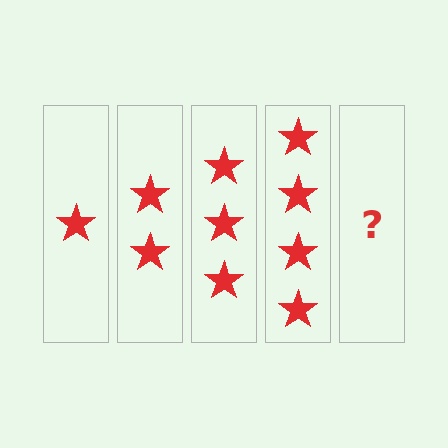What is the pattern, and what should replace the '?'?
The pattern is that each step adds one more star. The '?' should be 5 stars.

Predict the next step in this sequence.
The next step is 5 stars.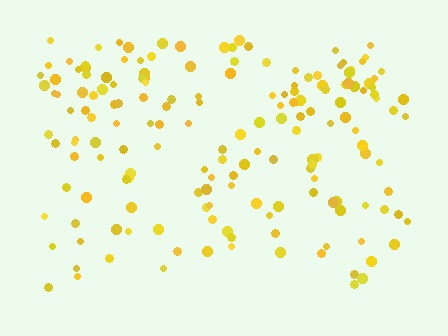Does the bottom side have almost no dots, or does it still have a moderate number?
Still a moderate number, just noticeably fewer than the top.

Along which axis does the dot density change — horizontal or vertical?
Vertical.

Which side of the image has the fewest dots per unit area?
The bottom.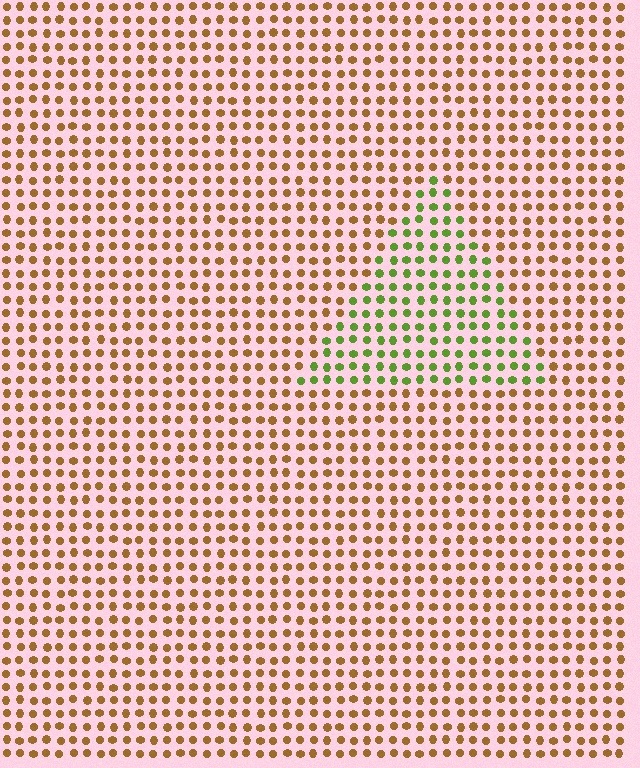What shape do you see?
I see a triangle.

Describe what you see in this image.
The image is filled with small brown elements in a uniform arrangement. A triangle-shaped region is visible where the elements are tinted to a slightly different hue, forming a subtle color boundary.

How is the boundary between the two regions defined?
The boundary is defined purely by a slight shift in hue (about 60 degrees). Spacing, size, and orientation are identical on both sides.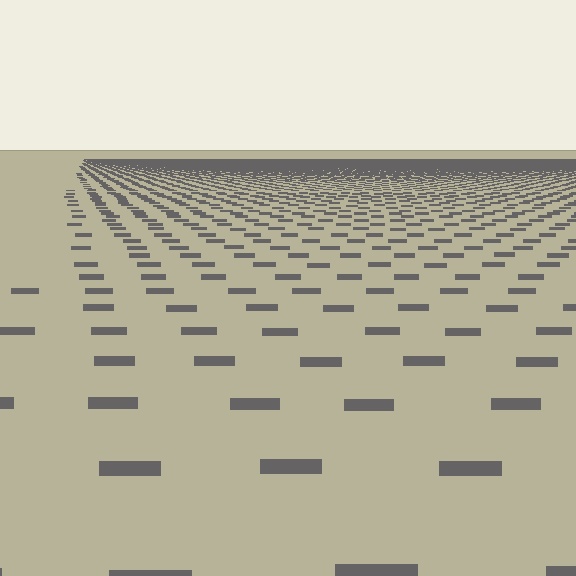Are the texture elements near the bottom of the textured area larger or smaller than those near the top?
Larger. Near the bottom, elements are closer to the viewer and appear at a bigger on-screen size.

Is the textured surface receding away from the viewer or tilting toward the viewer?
The surface is receding away from the viewer. Texture elements get smaller and denser toward the top.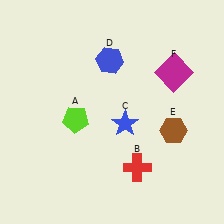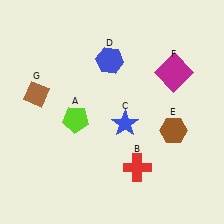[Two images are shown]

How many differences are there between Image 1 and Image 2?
There is 1 difference between the two images.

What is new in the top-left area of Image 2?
A brown diamond (G) was added in the top-left area of Image 2.